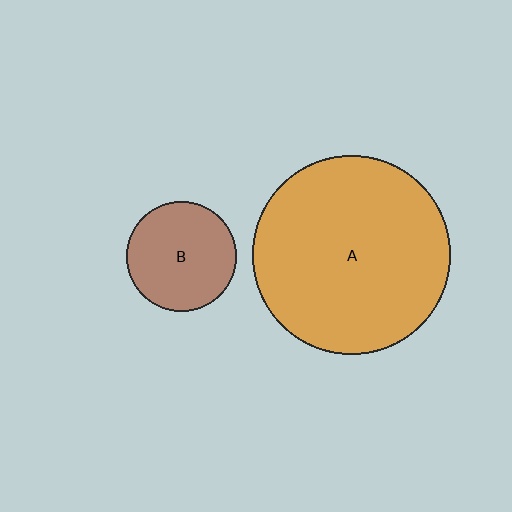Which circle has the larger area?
Circle A (orange).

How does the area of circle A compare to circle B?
Approximately 3.2 times.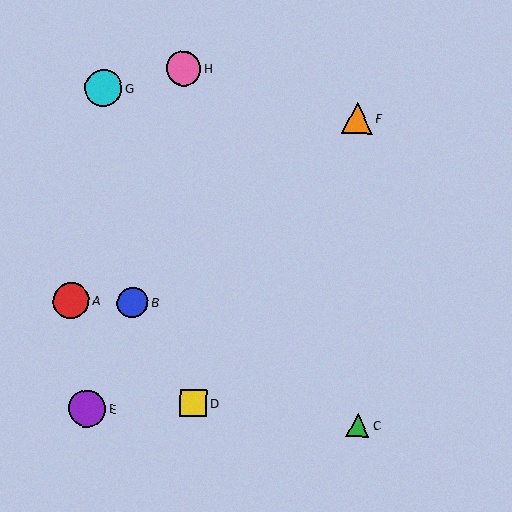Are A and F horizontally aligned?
No, A is at y≈301 and F is at y≈118.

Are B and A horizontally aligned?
Yes, both are at y≈303.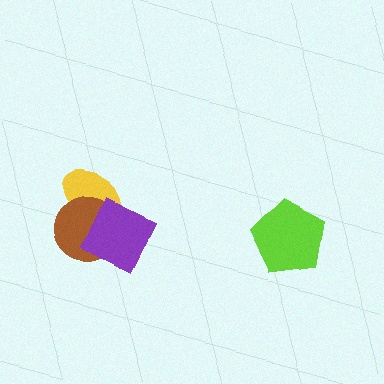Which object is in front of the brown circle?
The purple diamond is in front of the brown circle.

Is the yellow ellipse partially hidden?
Yes, it is partially covered by another shape.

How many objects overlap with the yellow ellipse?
2 objects overlap with the yellow ellipse.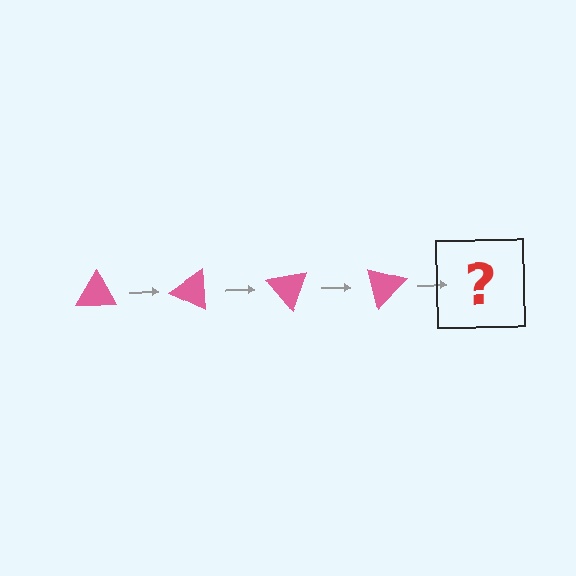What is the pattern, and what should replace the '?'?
The pattern is that the triangle rotates 25 degrees each step. The '?' should be a pink triangle rotated 100 degrees.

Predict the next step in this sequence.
The next step is a pink triangle rotated 100 degrees.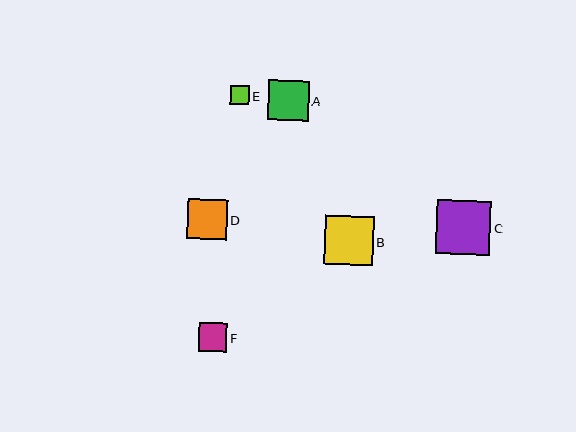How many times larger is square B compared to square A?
Square B is approximately 1.2 times the size of square A.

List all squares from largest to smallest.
From largest to smallest: C, B, A, D, F, E.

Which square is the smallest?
Square E is the smallest with a size of approximately 19 pixels.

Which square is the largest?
Square C is the largest with a size of approximately 54 pixels.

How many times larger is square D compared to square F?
Square D is approximately 1.4 times the size of square F.